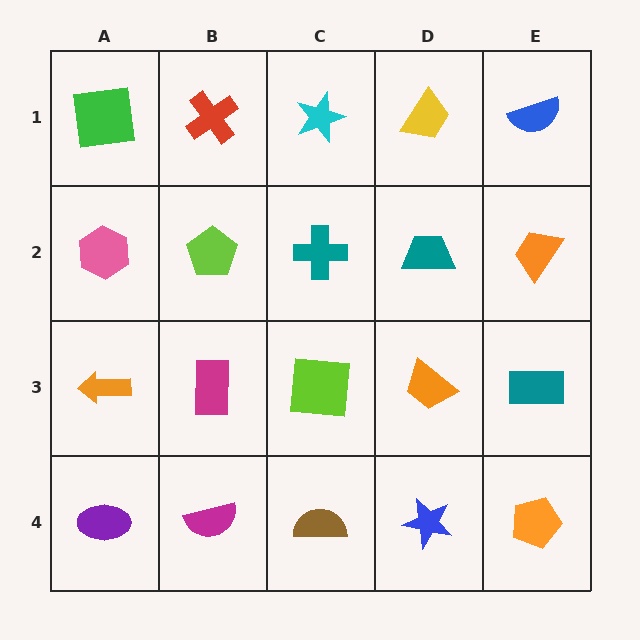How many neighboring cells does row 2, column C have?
4.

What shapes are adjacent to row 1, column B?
A lime pentagon (row 2, column B), a green square (row 1, column A), a cyan star (row 1, column C).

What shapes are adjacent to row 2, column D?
A yellow trapezoid (row 1, column D), an orange trapezoid (row 3, column D), a teal cross (row 2, column C), an orange trapezoid (row 2, column E).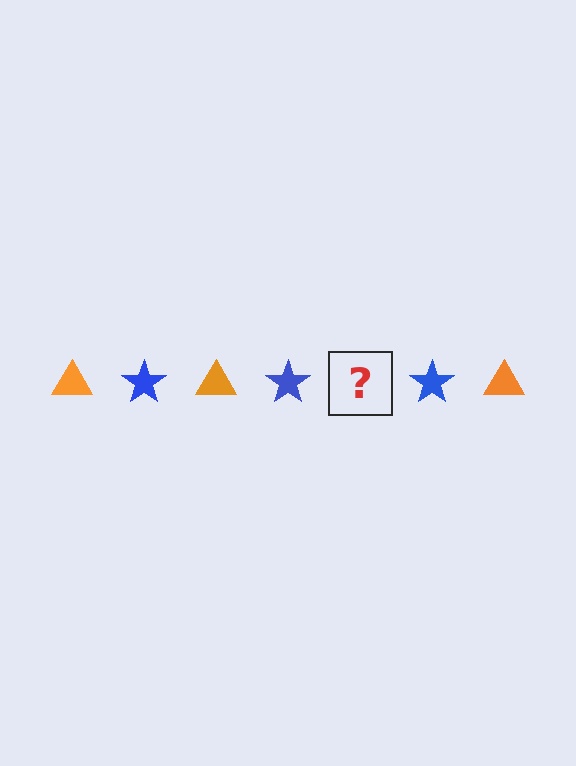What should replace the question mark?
The question mark should be replaced with an orange triangle.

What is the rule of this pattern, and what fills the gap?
The rule is that the pattern alternates between orange triangle and blue star. The gap should be filled with an orange triangle.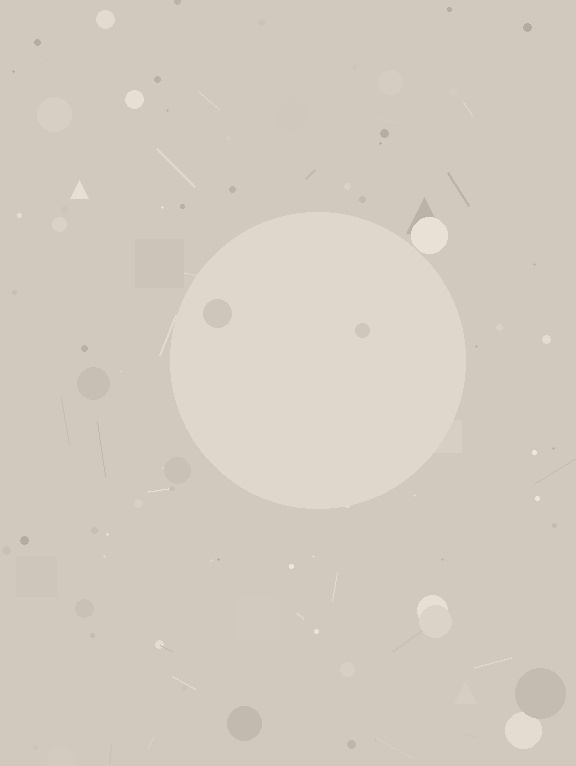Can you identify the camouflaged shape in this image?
The camouflaged shape is a circle.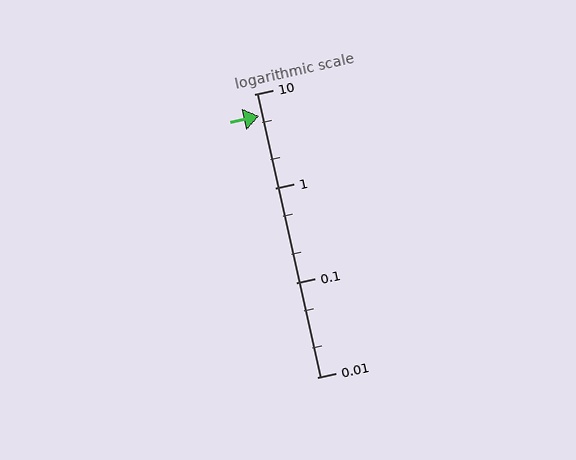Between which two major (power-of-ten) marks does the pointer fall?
The pointer is between 1 and 10.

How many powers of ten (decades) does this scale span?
The scale spans 3 decades, from 0.01 to 10.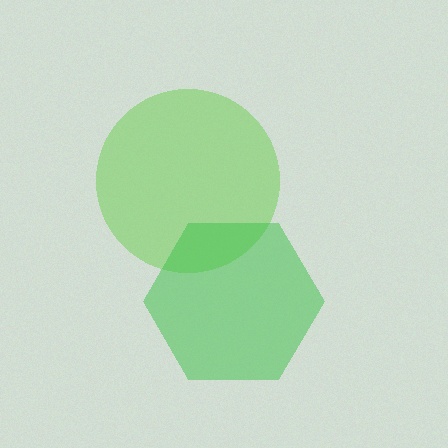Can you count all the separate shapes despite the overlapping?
Yes, there are 2 separate shapes.